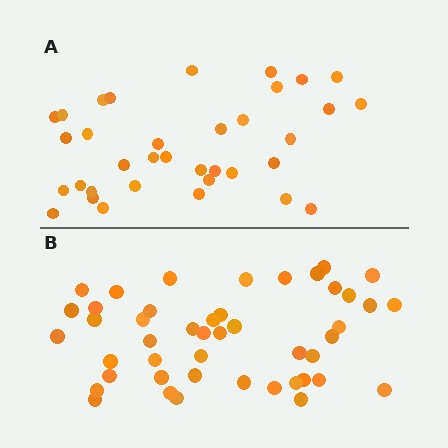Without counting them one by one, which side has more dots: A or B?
Region B (the bottom region) has more dots.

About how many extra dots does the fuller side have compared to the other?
Region B has roughly 12 or so more dots than region A.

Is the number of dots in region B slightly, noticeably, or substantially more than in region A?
Region B has noticeably more, but not dramatically so. The ratio is roughly 1.3 to 1.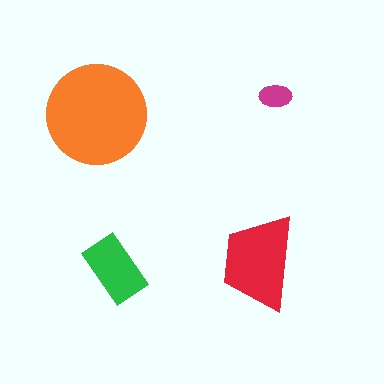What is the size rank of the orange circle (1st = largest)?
1st.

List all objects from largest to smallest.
The orange circle, the red trapezoid, the green rectangle, the magenta ellipse.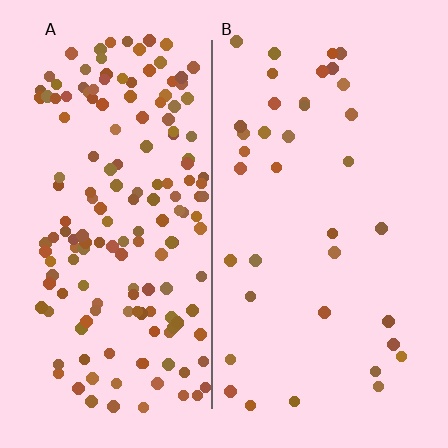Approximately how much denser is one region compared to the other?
Approximately 4.5× — region A over region B.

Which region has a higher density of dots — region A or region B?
A (the left).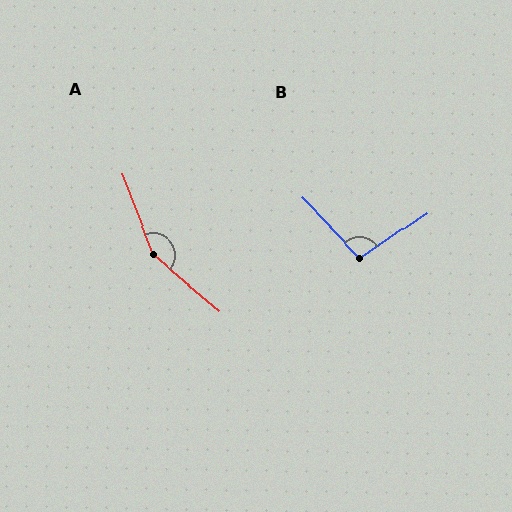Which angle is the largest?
A, at approximately 151 degrees.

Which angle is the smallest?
B, at approximately 100 degrees.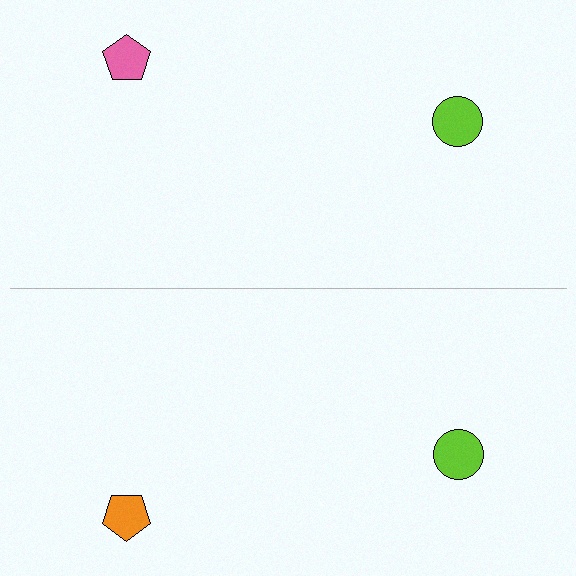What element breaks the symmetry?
The orange pentagon on the bottom side breaks the symmetry — its mirror counterpart is pink.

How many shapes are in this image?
There are 4 shapes in this image.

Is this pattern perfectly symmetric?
No, the pattern is not perfectly symmetric. The orange pentagon on the bottom side breaks the symmetry — its mirror counterpart is pink.